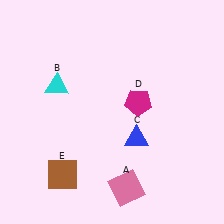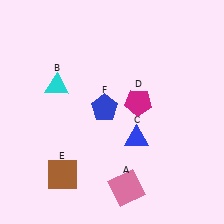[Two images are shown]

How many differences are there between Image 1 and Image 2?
There is 1 difference between the two images.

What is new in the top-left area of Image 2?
A blue pentagon (F) was added in the top-left area of Image 2.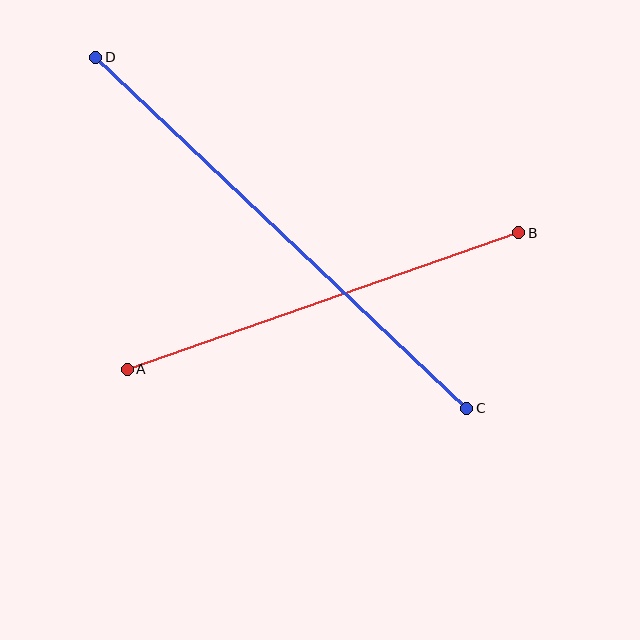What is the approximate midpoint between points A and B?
The midpoint is at approximately (323, 301) pixels.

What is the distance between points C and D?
The distance is approximately 511 pixels.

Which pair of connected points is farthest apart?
Points C and D are farthest apart.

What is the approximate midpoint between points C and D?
The midpoint is at approximately (281, 233) pixels.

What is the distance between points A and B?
The distance is approximately 415 pixels.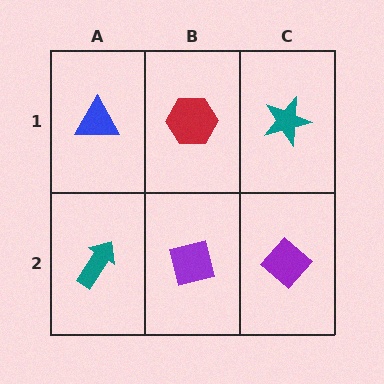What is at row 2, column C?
A purple diamond.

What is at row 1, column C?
A teal star.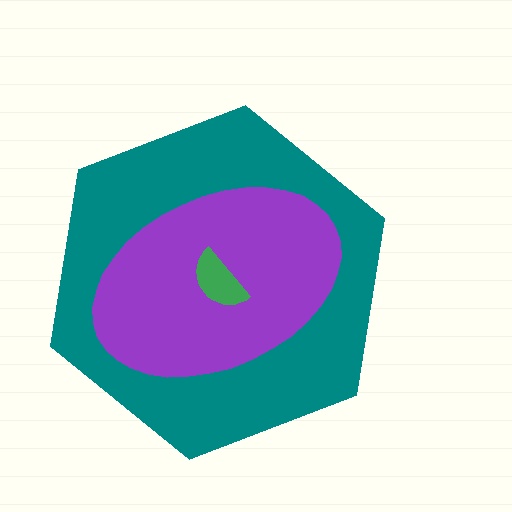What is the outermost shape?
The teal hexagon.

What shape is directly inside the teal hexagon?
The purple ellipse.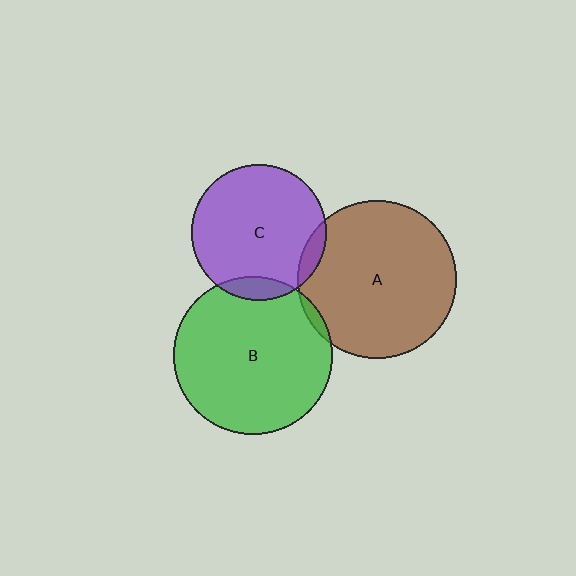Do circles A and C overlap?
Yes.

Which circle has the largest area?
Circle A (brown).